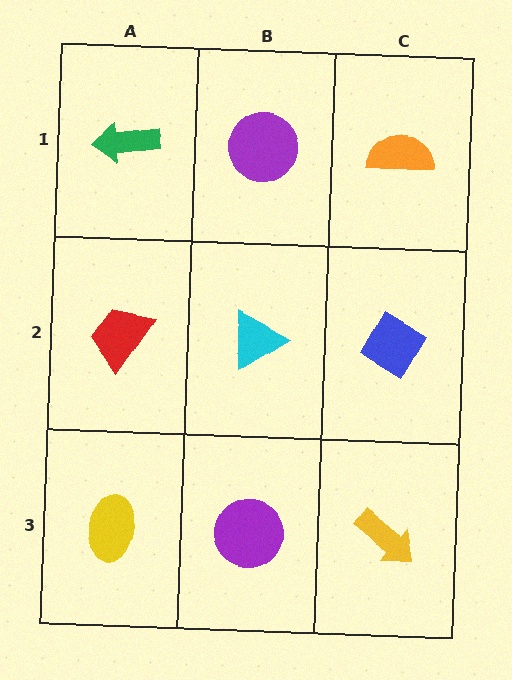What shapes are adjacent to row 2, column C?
An orange semicircle (row 1, column C), a yellow arrow (row 3, column C), a cyan triangle (row 2, column B).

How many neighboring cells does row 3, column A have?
2.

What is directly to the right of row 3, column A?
A purple circle.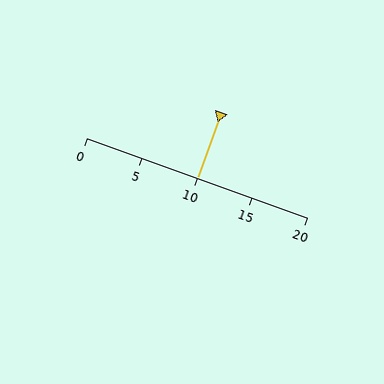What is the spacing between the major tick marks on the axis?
The major ticks are spaced 5 apart.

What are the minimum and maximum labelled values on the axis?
The axis runs from 0 to 20.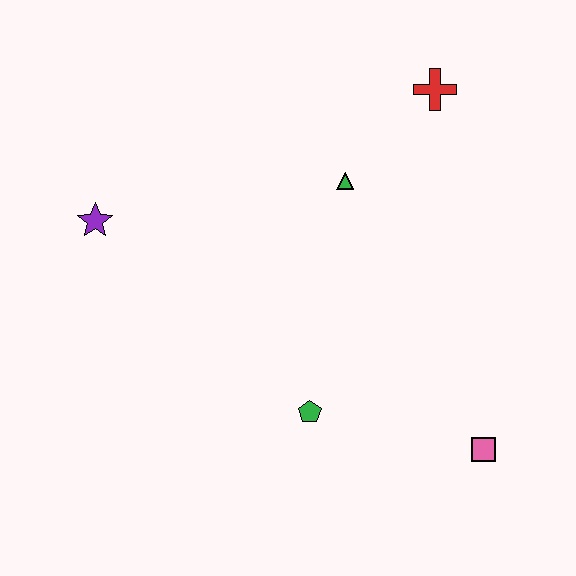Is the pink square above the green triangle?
No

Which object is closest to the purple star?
The green triangle is closest to the purple star.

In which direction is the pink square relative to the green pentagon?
The pink square is to the right of the green pentagon.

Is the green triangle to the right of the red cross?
No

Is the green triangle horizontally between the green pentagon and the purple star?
No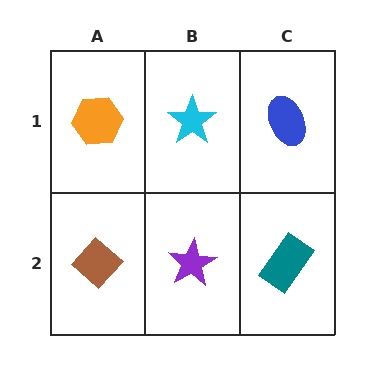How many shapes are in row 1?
3 shapes.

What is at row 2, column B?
A purple star.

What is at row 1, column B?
A cyan star.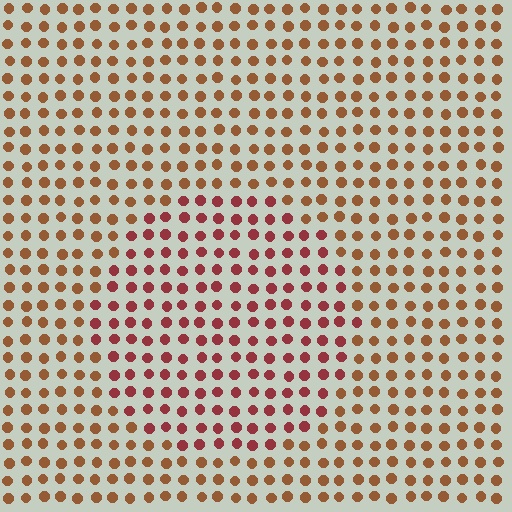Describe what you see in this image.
The image is filled with small brown elements in a uniform arrangement. A circle-shaped region is visible where the elements are tinted to a slightly different hue, forming a subtle color boundary.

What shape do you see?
I see a circle.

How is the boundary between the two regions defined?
The boundary is defined purely by a slight shift in hue (about 31 degrees). Spacing, size, and orientation are identical on both sides.